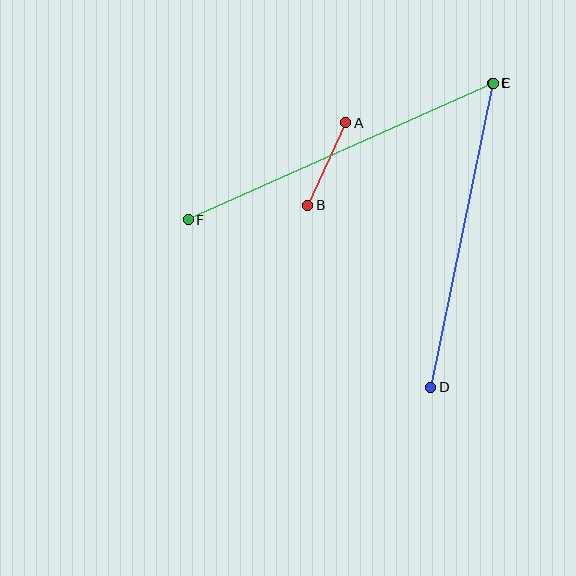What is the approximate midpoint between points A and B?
The midpoint is at approximately (327, 164) pixels.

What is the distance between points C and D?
The distance is approximately 310 pixels.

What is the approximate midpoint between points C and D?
The midpoint is at approximately (462, 235) pixels.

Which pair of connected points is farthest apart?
Points E and F are farthest apart.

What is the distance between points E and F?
The distance is approximately 334 pixels.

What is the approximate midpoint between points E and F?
The midpoint is at approximately (341, 152) pixels.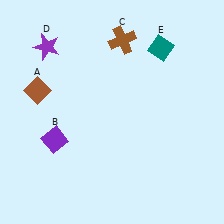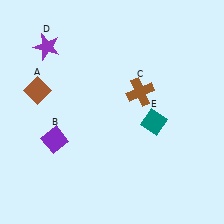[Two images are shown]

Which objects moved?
The objects that moved are: the brown cross (C), the teal diamond (E).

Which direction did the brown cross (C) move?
The brown cross (C) moved down.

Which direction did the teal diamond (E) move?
The teal diamond (E) moved down.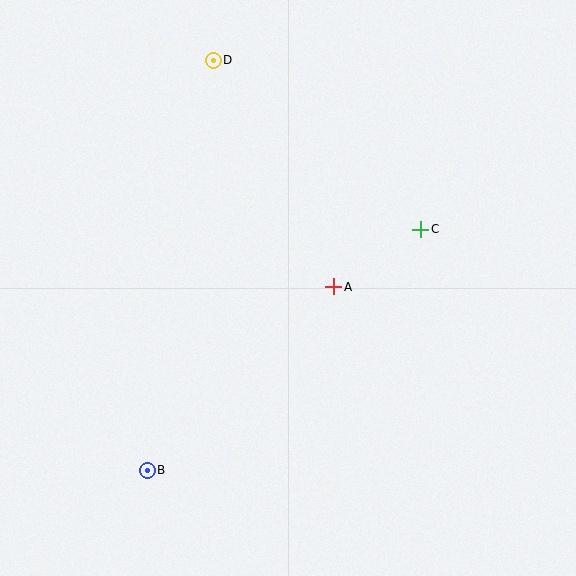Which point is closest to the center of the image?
Point A at (334, 287) is closest to the center.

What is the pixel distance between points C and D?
The distance between C and D is 267 pixels.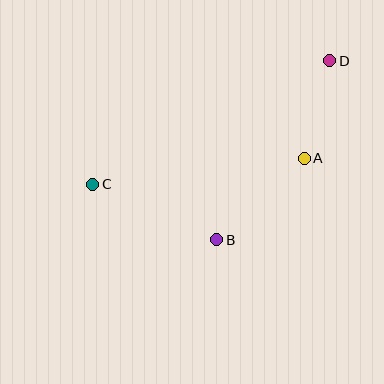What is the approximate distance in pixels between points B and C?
The distance between B and C is approximately 136 pixels.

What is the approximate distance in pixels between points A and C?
The distance between A and C is approximately 213 pixels.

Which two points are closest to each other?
Points A and D are closest to each other.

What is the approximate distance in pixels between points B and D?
The distance between B and D is approximately 211 pixels.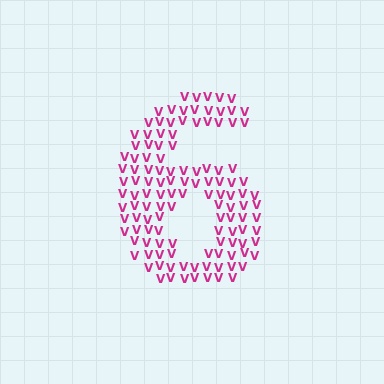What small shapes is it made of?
It is made of small letter V's.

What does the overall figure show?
The overall figure shows the digit 6.